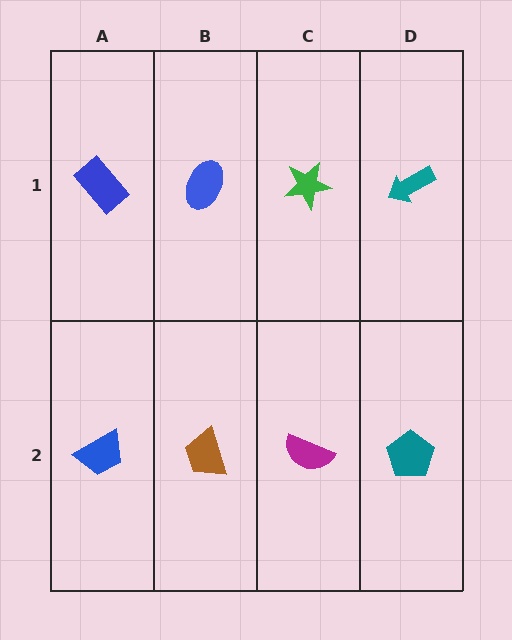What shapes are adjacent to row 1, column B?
A brown trapezoid (row 2, column B), a blue rectangle (row 1, column A), a green star (row 1, column C).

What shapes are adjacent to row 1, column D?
A teal pentagon (row 2, column D), a green star (row 1, column C).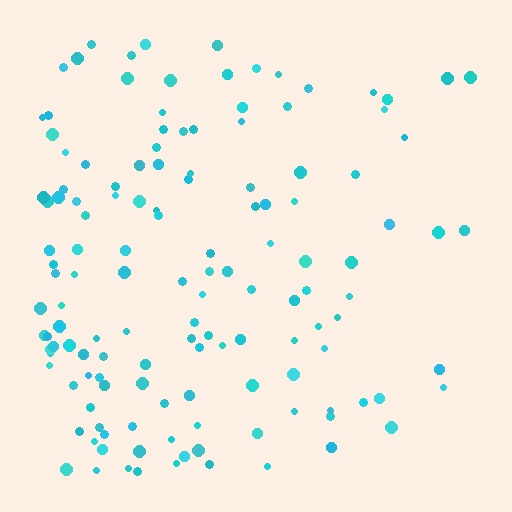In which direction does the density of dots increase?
From right to left, with the left side densest.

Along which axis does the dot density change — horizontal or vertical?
Horizontal.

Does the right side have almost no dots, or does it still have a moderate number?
Still a moderate number, just noticeably fewer than the left.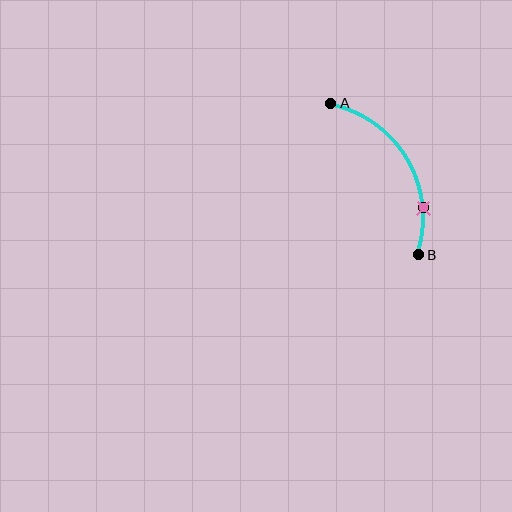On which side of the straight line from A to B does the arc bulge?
The arc bulges to the right of the straight line connecting A and B.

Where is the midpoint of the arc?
The arc midpoint is the point on the curve farthest from the straight line joining A and B. It sits to the right of that line.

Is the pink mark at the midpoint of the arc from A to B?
No. The pink mark lies on the arc but is closer to endpoint B. The arc midpoint would be at the point on the curve equidistant along the arc from both A and B.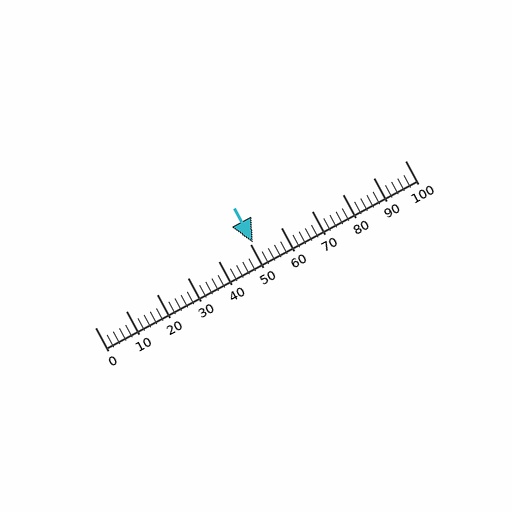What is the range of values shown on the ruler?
The ruler shows values from 0 to 100.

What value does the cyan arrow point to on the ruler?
The cyan arrow points to approximately 51.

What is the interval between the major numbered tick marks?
The major tick marks are spaced 10 units apart.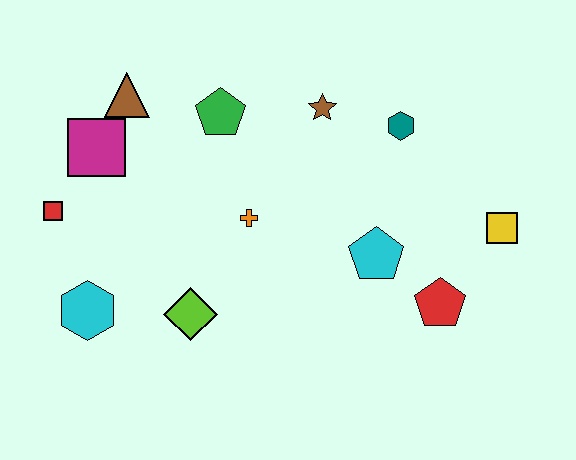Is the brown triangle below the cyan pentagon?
No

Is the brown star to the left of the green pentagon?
No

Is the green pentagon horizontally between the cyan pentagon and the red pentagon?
No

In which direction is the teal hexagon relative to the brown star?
The teal hexagon is to the right of the brown star.